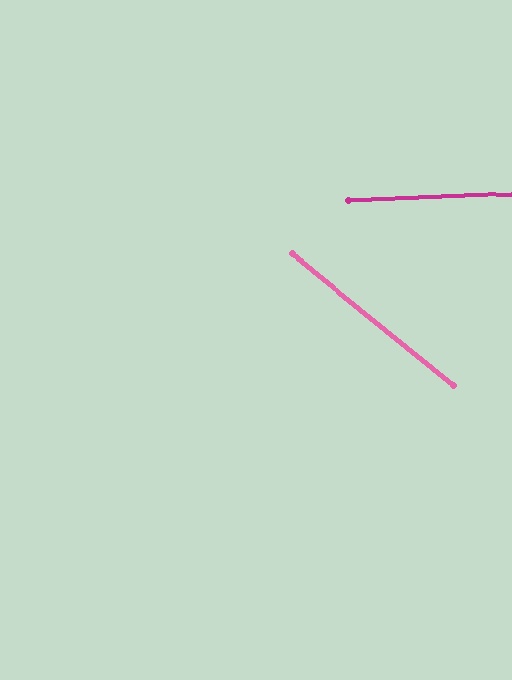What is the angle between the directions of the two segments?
Approximately 42 degrees.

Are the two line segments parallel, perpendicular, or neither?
Neither parallel nor perpendicular — they differ by about 42°.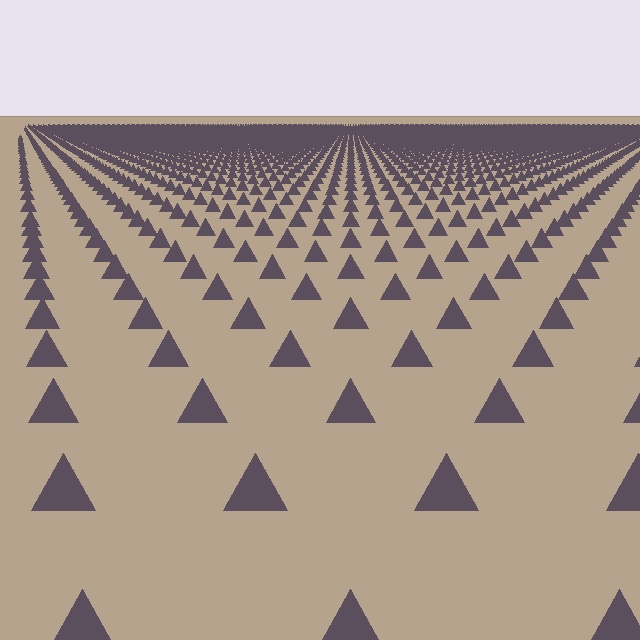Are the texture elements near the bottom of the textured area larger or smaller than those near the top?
Larger. Near the bottom, elements are closer to the viewer and appear at a bigger on-screen size.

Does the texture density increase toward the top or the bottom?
Density increases toward the top.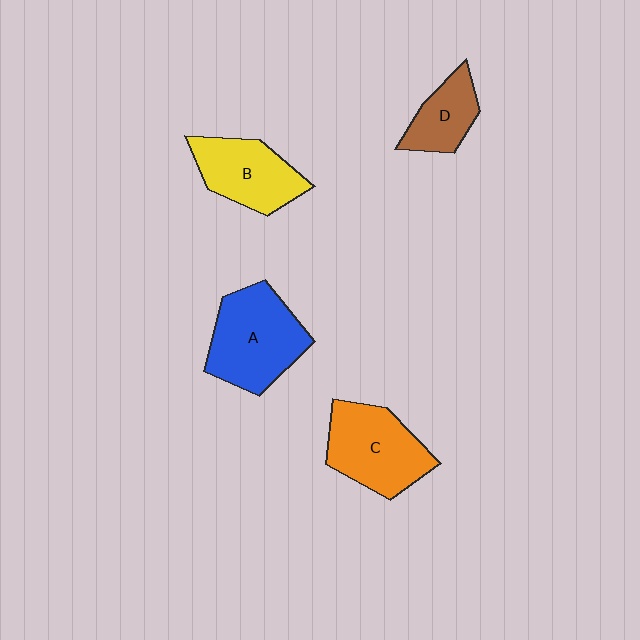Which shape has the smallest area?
Shape D (brown).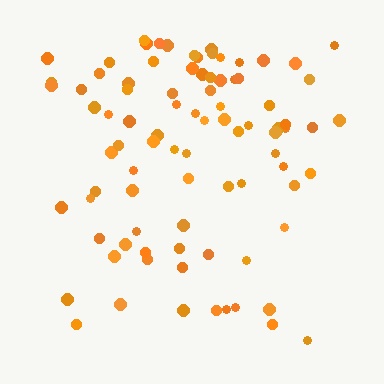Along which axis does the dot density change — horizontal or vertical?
Vertical.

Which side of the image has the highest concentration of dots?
The top.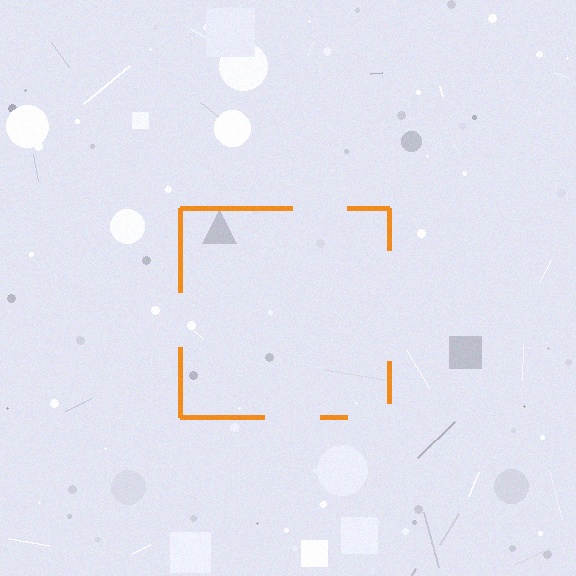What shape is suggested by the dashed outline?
The dashed outline suggests a square.